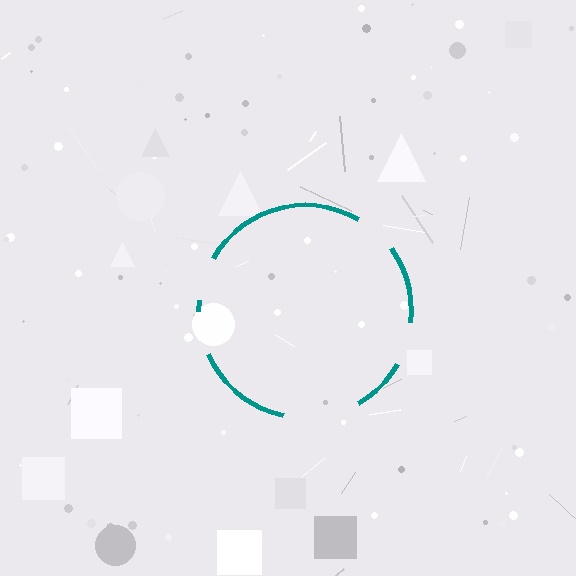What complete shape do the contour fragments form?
The contour fragments form a circle.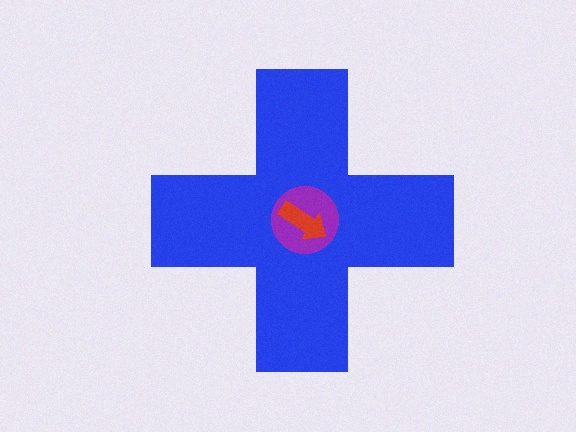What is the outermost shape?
The blue cross.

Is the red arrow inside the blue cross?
Yes.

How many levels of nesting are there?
3.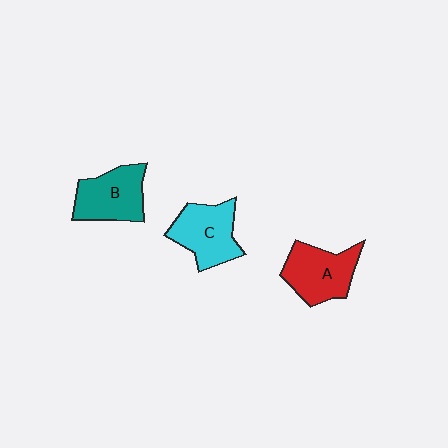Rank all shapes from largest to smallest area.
From largest to smallest: A (red), C (cyan), B (teal).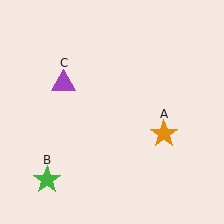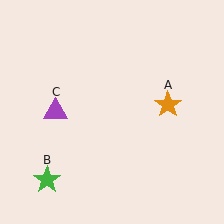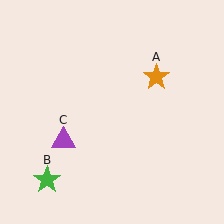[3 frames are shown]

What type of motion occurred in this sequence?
The orange star (object A), purple triangle (object C) rotated counterclockwise around the center of the scene.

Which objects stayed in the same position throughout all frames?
Green star (object B) remained stationary.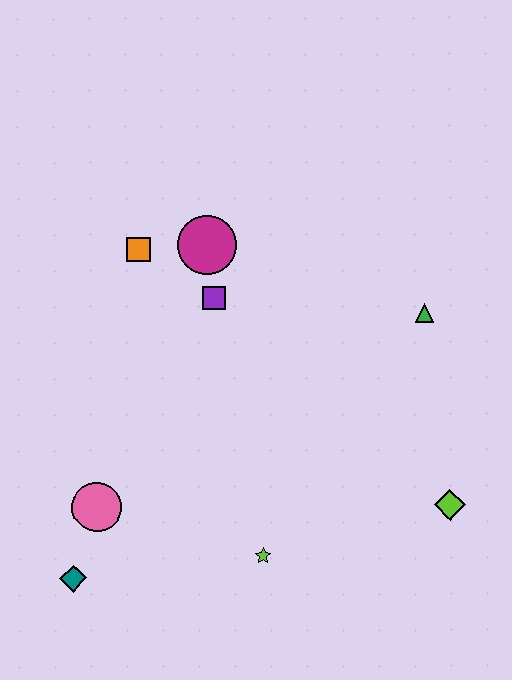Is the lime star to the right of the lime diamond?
No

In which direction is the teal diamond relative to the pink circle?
The teal diamond is below the pink circle.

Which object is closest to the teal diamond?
The pink circle is closest to the teal diamond.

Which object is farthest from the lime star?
The orange square is farthest from the lime star.